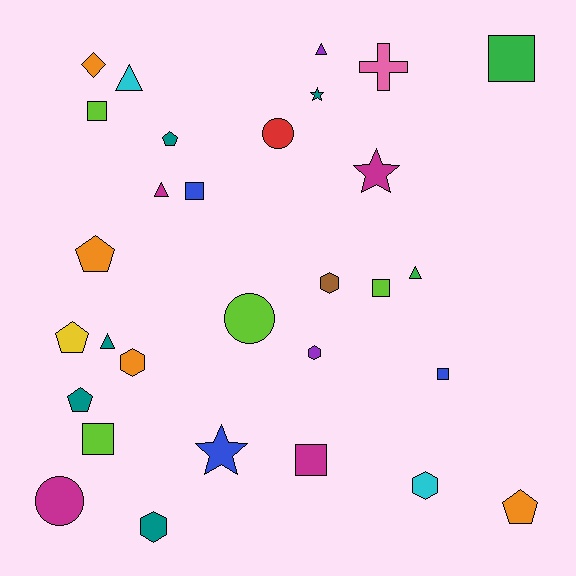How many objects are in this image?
There are 30 objects.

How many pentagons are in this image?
There are 5 pentagons.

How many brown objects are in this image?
There is 1 brown object.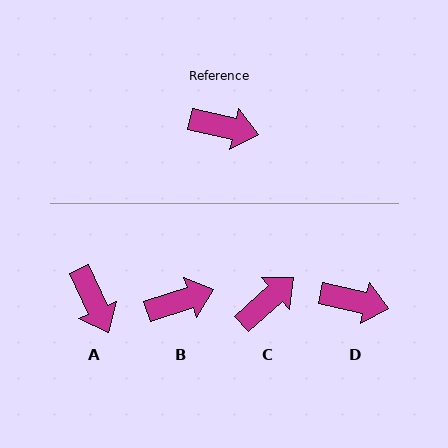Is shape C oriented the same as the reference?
No, it is off by about 54 degrees.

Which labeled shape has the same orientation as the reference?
D.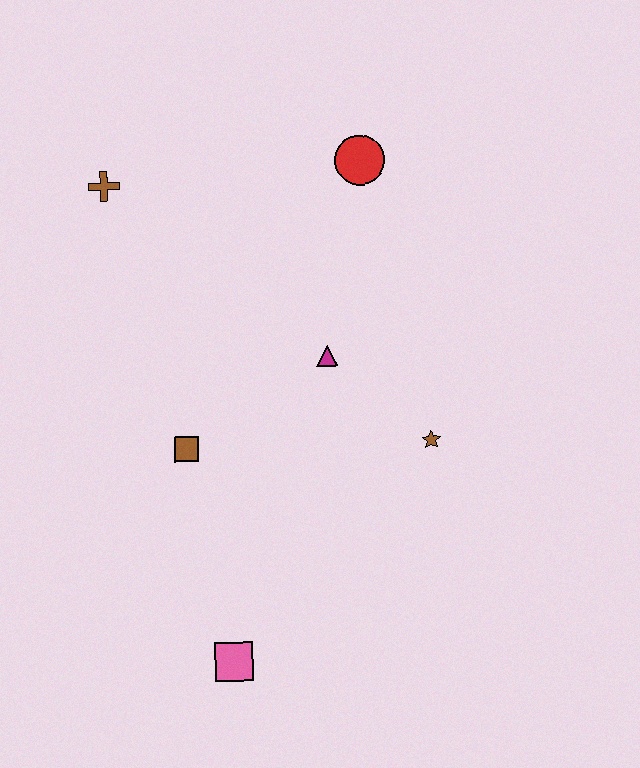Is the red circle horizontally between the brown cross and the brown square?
No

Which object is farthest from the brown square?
The red circle is farthest from the brown square.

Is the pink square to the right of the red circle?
No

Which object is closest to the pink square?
The brown square is closest to the pink square.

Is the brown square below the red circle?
Yes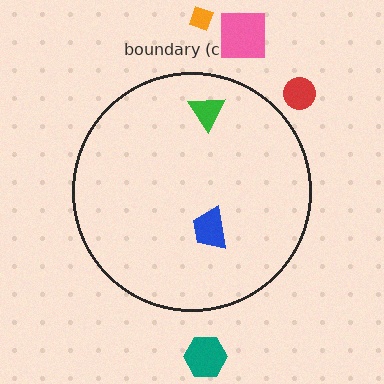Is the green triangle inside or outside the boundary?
Inside.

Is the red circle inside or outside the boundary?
Outside.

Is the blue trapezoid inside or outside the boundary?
Inside.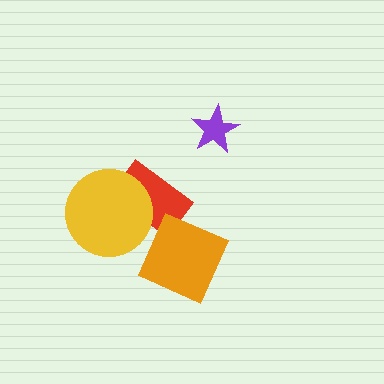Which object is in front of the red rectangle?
The yellow circle is in front of the red rectangle.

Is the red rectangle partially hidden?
Yes, it is partially covered by another shape.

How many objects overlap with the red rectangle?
1 object overlaps with the red rectangle.